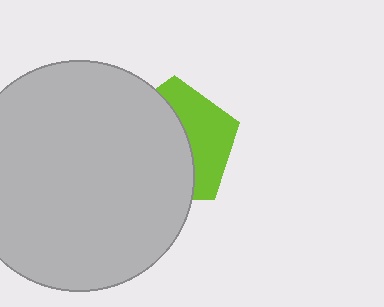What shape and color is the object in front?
The object in front is a light gray circle.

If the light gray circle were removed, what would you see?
You would see the complete lime pentagon.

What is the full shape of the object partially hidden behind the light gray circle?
The partially hidden object is a lime pentagon.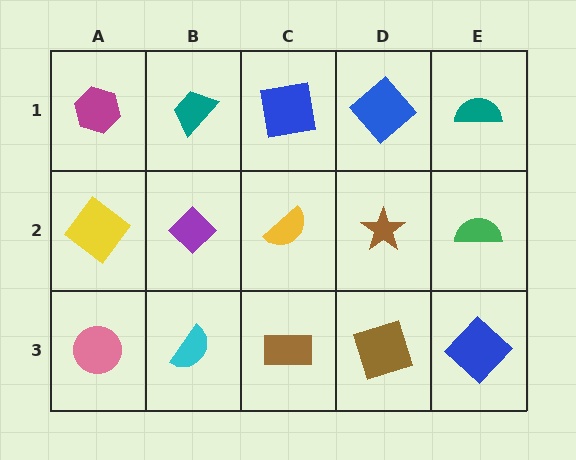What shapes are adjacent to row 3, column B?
A purple diamond (row 2, column B), a pink circle (row 3, column A), a brown rectangle (row 3, column C).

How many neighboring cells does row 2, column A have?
3.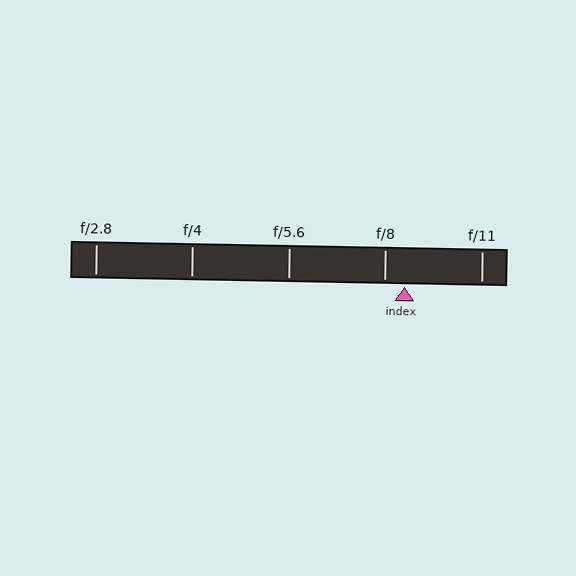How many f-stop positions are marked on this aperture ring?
There are 5 f-stop positions marked.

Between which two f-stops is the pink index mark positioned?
The index mark is between f/8 and f/11.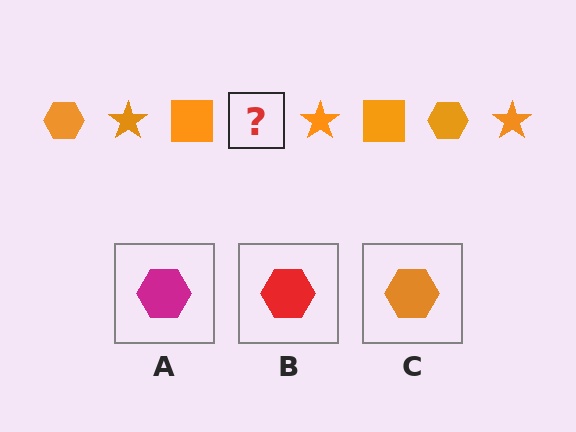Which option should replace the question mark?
Option C.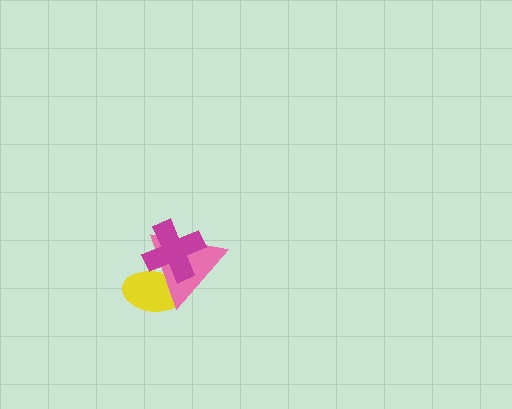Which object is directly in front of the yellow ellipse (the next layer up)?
The pink triangle is directly in front of the yellow ellipse.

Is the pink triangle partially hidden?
Yes, it is partially covered by another shape.